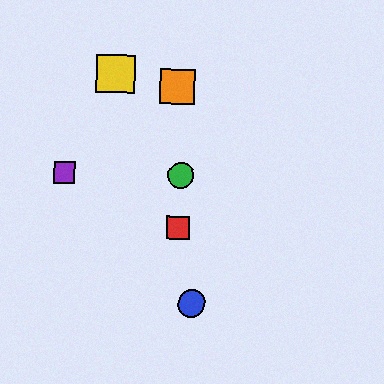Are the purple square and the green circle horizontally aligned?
Yes, both are at y≈173.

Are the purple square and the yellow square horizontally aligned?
No, the purple square is at y≈173 and the yellow square is at y≈74.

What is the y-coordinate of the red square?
The red square is at y≈228.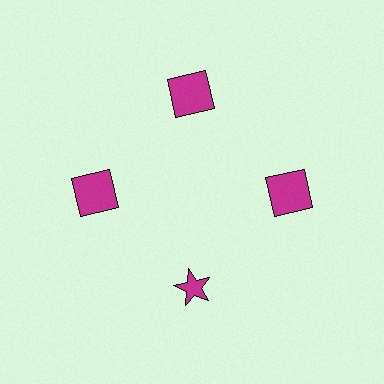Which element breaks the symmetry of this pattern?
The magenta star at roughly the 6 o'clock position breaks the symmetry. All other shapes are magenta squares.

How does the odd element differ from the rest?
It has a different shape: star instead of square.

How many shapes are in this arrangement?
There are 4 shapes arranged in a ring pattern.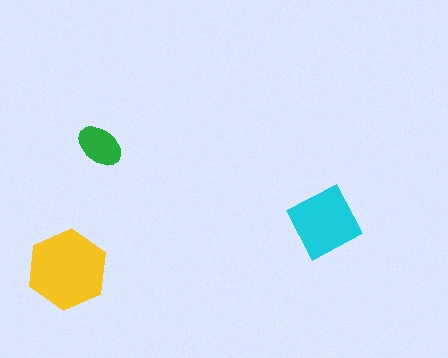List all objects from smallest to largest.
The green ellipse, the cyan square, the yellow hexagon.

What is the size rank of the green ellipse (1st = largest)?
3rd.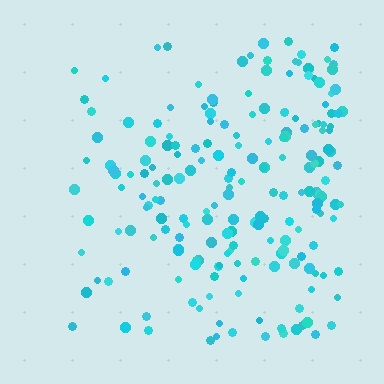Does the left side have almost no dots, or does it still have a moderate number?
Still a moderate number, just noticeably fewer than the right.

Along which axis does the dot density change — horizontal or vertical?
Horizontal.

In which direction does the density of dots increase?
From left to right, with the right side densest.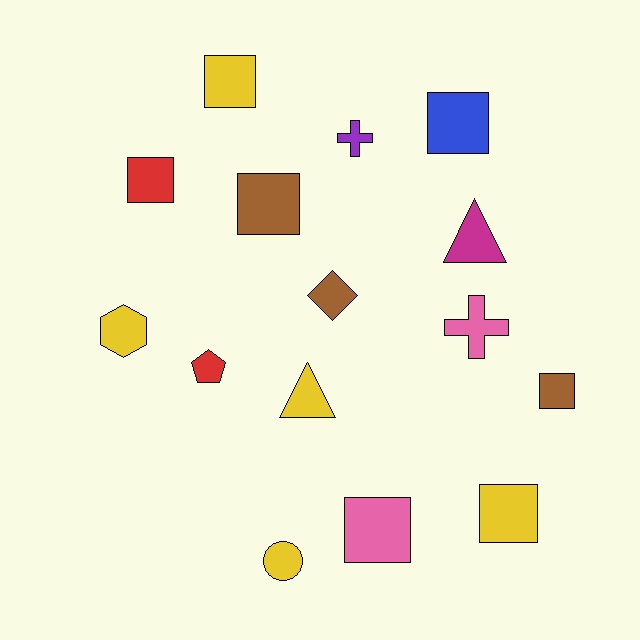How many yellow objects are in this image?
There are 5 yellow objects.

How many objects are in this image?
There are 15 objects.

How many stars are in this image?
There are no stars.